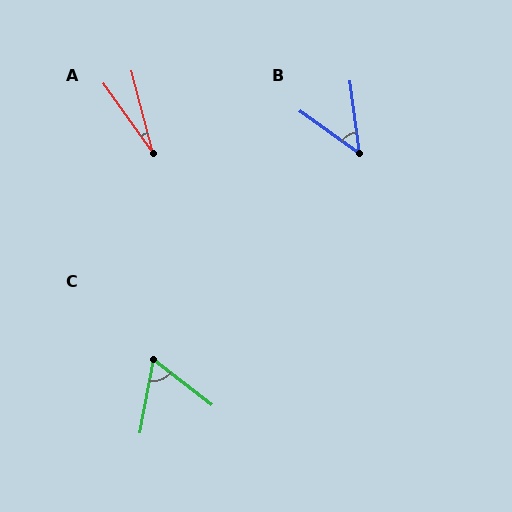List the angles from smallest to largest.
A (21°), B (47°), C (62°).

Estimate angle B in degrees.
Approximately 47 degrees.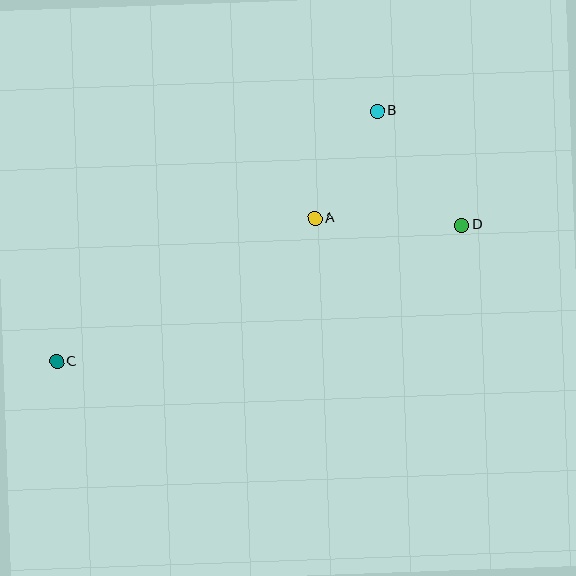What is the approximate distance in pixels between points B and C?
The distance between B and C is approximately 406 pixels.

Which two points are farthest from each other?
Points C and D are farthest from each other.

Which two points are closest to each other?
Points A and B are closest to each other.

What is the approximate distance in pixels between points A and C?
The distance between A and C is approximately 295 pixels.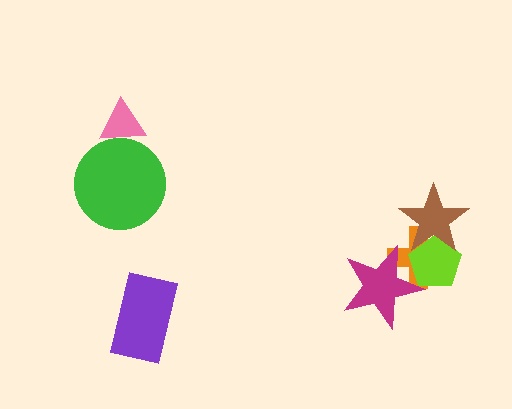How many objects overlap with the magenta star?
2 objects overlap with the magenta star.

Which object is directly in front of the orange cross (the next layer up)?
The lime pentagon is directly in front of the orange cross.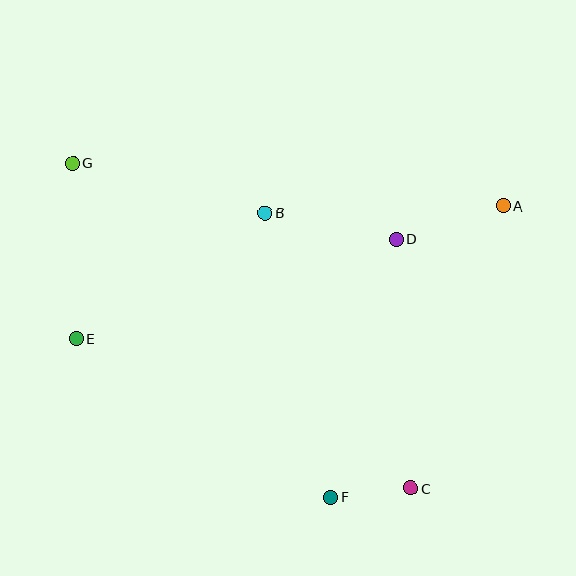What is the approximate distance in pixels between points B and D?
The distance between B and D is approximately 134 pixels.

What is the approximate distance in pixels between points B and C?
The distance between B and C is approximately 311 pixels.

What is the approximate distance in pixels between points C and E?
The distance between C and E is approximately 367 pixels.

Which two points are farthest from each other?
Points C and G are farthest from each other.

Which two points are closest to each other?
Points C and F are closest to each other.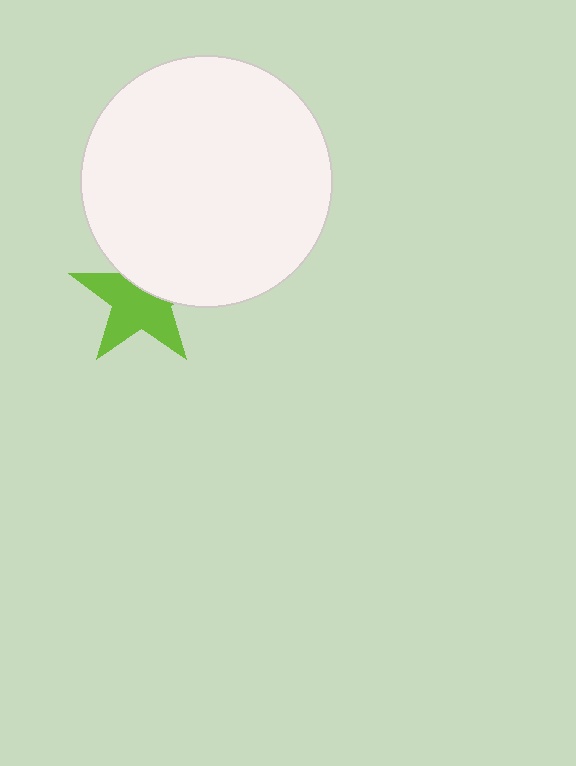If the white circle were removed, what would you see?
You would see the complete lime star.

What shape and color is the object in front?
The object in front is a white circle.